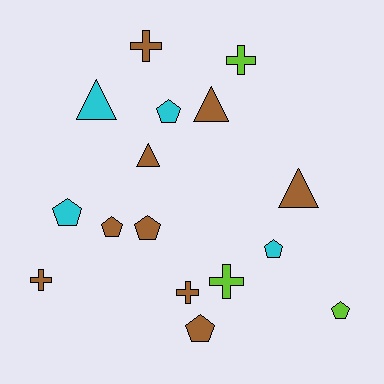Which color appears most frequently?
Brown, with 9 objects.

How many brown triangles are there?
There are 3 brown triangles.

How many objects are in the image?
There are 16 objects.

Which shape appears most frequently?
Pentagon, with 7 objects.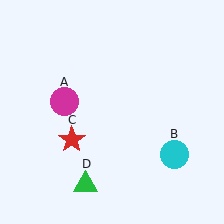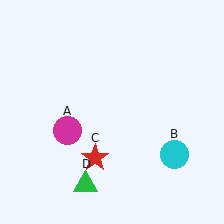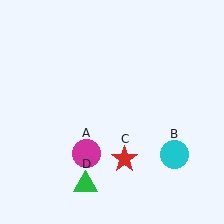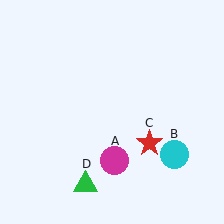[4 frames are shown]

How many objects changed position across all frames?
2 objects changed position: magenta circle (object A), red star (object C).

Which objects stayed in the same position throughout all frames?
Cyan circle (object B) and green triangle (object D) remained stationary.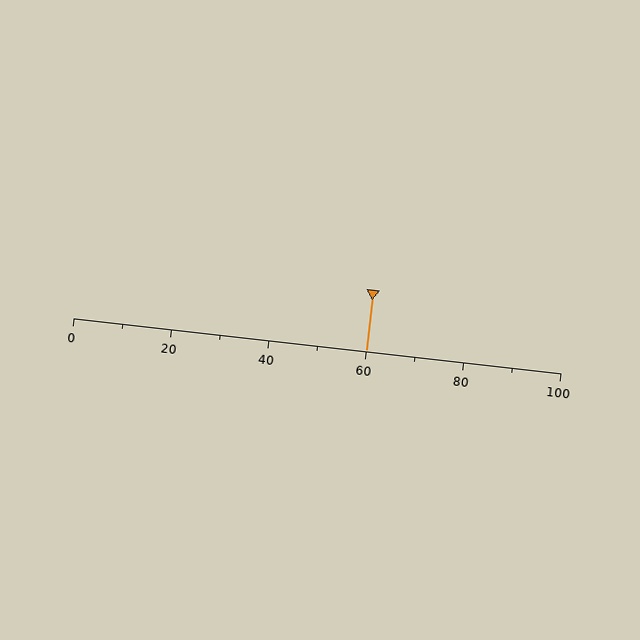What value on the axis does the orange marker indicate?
The marker indicates approximately 60.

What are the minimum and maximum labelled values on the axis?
The axis runs from 0 to 100.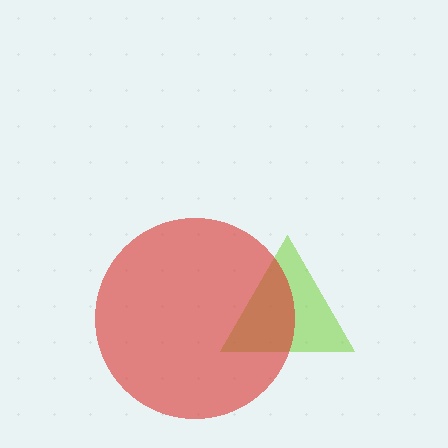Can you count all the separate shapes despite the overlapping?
Yes, there are 2 separate shapes.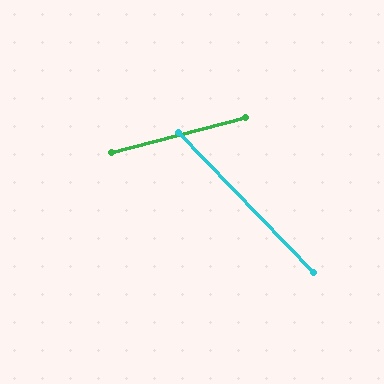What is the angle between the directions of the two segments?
Approximately 61 degrees.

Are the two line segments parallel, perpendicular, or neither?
Neither parallel nor perpendicular — they differ by about 61°.